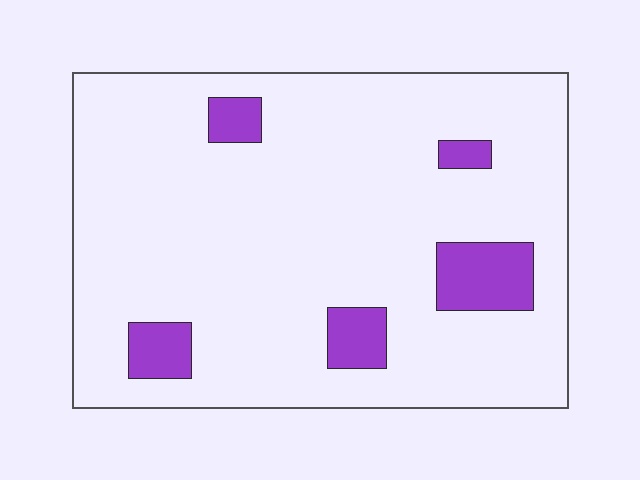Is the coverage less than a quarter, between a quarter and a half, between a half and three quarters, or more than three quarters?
Less than a quarter.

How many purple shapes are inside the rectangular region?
5.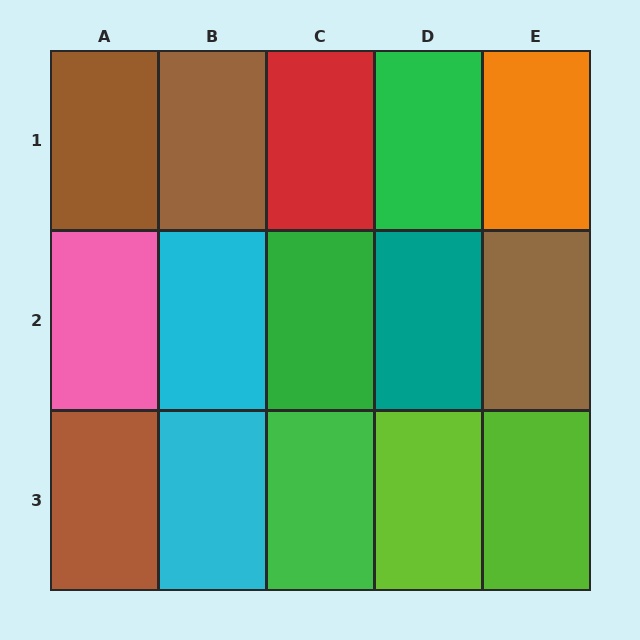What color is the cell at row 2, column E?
Brown.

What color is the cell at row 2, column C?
Green.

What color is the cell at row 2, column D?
Teal.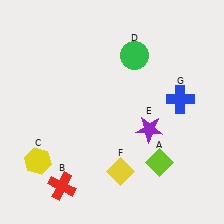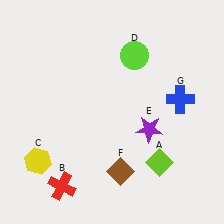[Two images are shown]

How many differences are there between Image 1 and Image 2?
There are 2 differences between the two images.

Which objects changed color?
D changed from green to lime. F changed from yellow to brown.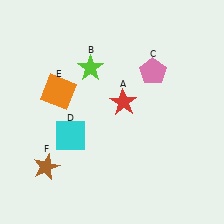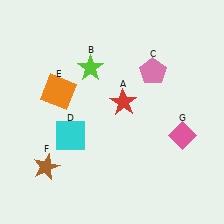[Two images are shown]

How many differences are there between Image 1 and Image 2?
There is 1 difference between the two images.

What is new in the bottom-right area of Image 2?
A pink diamond (G) was added in the bottom-right area of Image 2.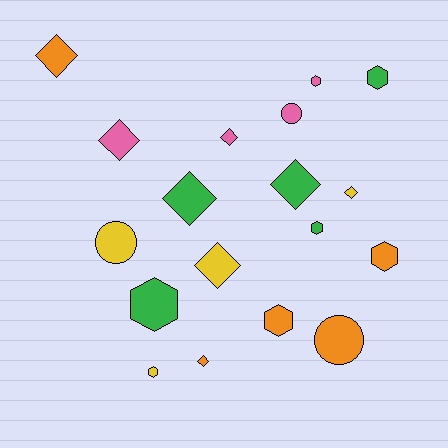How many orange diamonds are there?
There are 2 orange diamonds.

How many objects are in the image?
There are 18 objects.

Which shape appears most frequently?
Diamond, with 8 objects.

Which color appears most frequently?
Green, with 5 objects.